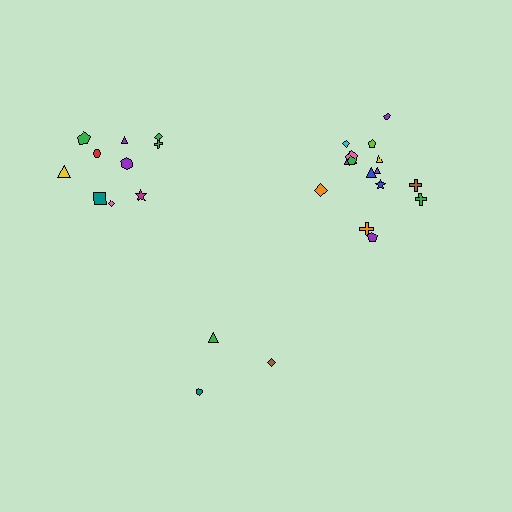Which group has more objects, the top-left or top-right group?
The top-right group.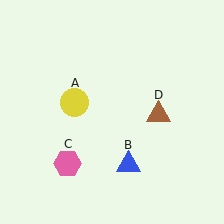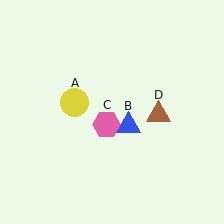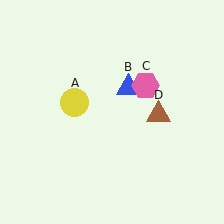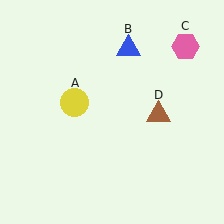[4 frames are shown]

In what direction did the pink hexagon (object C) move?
The pink hexagon (object C) moved up and to the right.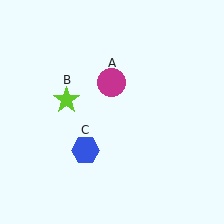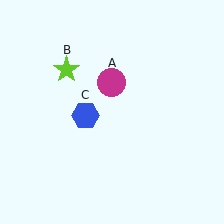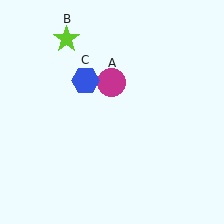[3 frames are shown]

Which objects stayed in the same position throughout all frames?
Magenta circle (object A) remained stationary.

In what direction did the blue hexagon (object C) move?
The blue hexagon (object C) moved up.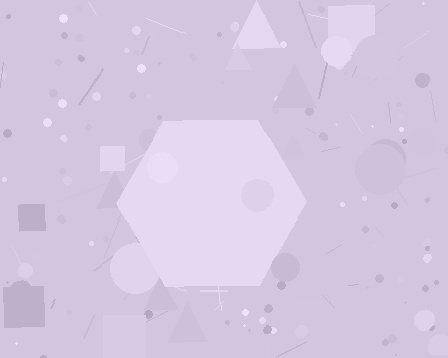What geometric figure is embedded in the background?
A hexagon is embedded in the background.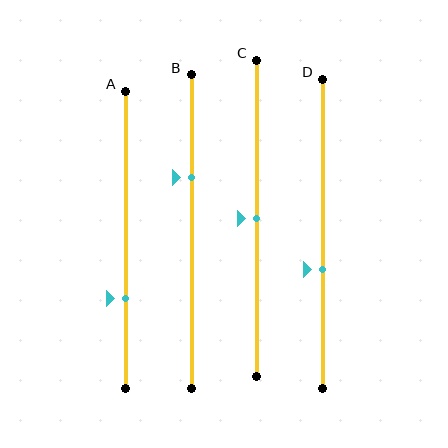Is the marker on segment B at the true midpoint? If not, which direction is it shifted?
No, the marker on segment B is shifted upward by about 17% of the segment length.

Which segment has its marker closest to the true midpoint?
Segment C has its marker closest to the true midpoint.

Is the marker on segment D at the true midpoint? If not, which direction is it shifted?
No, the marker on segment D is shifted downward by about 12% of the segment length.